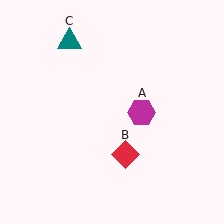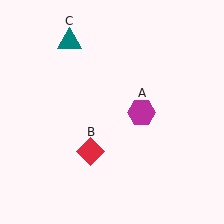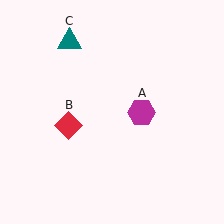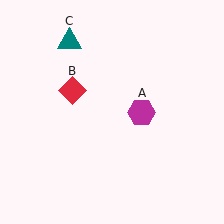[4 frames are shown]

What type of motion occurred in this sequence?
The red diamond (object B) rotated clockwise around the center of the scene.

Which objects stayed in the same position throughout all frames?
Magenta hexagon (object A) and teal triangle (object C) remained stationary.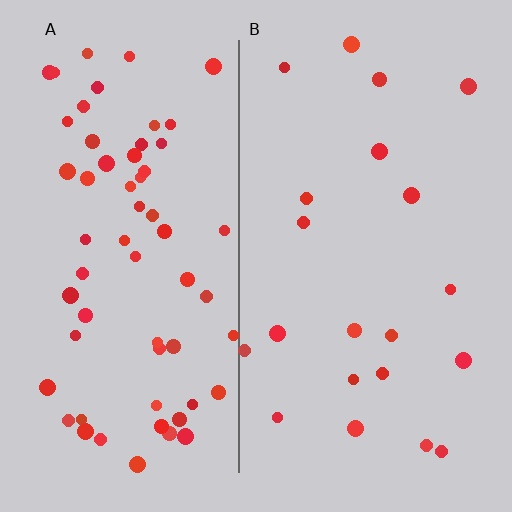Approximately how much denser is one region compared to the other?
Approximately 2.9× — region A over region B.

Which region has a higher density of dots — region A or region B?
A (the left).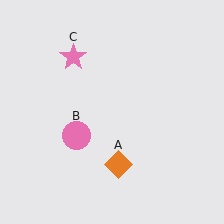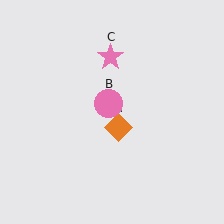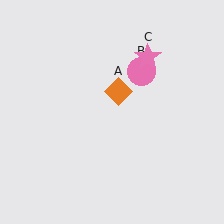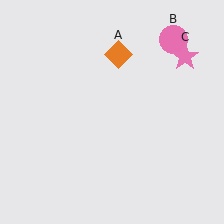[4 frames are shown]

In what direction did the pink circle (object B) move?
The pink circle (object B) moved up and to the right.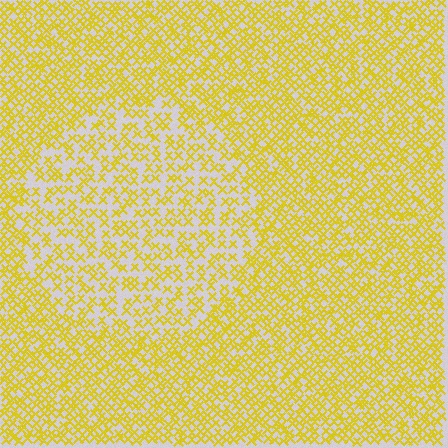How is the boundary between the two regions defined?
The boundary is defined by a change in element density (approximately 1.8x ratio). All elements are the same color, size, and shape.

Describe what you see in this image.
The image contains small yellow elements arranged at two different densities. A circle-shaped region is visible where the elements are less densely packed than the surrounding area.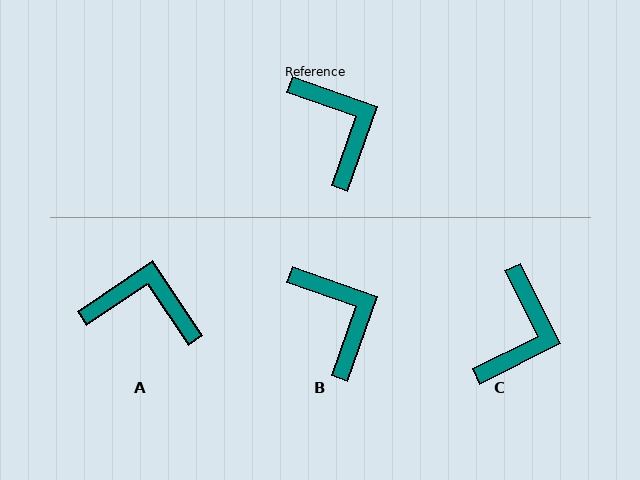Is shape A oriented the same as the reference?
No, it is off by about 53 degrees.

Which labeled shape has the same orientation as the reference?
B.